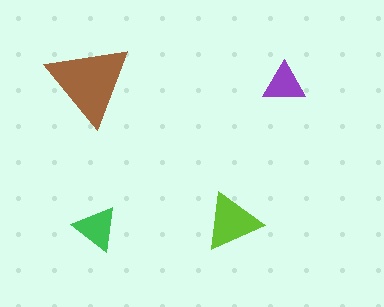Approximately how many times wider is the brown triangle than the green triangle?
About 2 times wider.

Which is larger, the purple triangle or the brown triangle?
The brown one.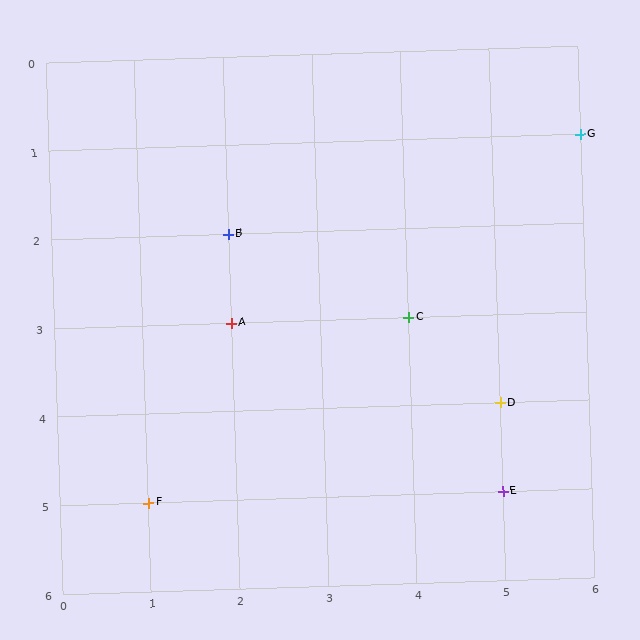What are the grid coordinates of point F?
Point F is at grid coordinates (1, 5).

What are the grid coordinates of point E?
Point E is at grid coordinates (5, 5).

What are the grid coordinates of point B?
Point B is at grid coordinates (2, 2).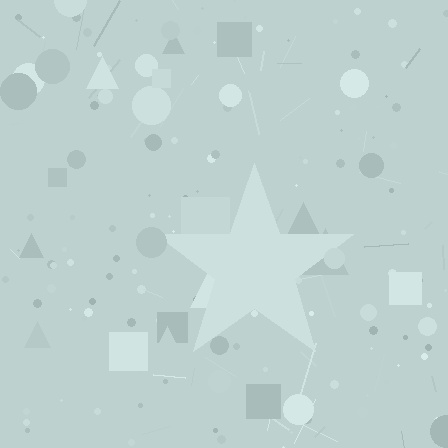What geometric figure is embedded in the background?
A star is embedded in the background.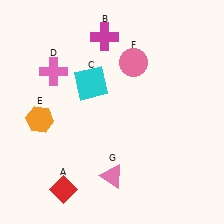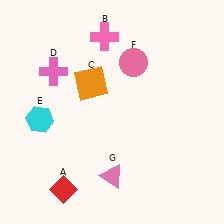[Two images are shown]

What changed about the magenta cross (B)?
In Image 1, B is magenta. In Image 2, it changed to pink.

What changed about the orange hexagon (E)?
In Image 1, E is orange. In Image 2, it changed to cyan.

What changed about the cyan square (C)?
In Image 1, C is cyan. In Image 2, it changed to orange.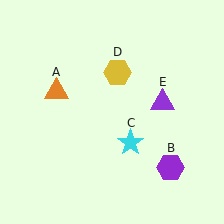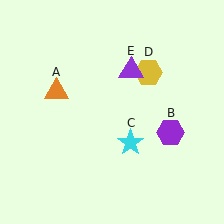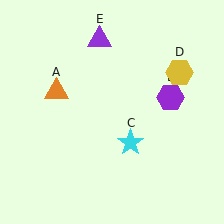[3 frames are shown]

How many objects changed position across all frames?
3 objects changed position: purple hexagon (object B), yellow hexagon (object D), purple triangle (object E).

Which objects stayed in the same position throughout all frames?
Orange triangle (object A) and cyan star (object C) remained stationary.